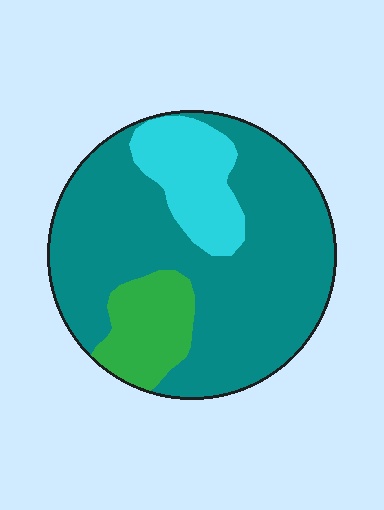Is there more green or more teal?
Teal.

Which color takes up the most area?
Teal, at roughly 70%.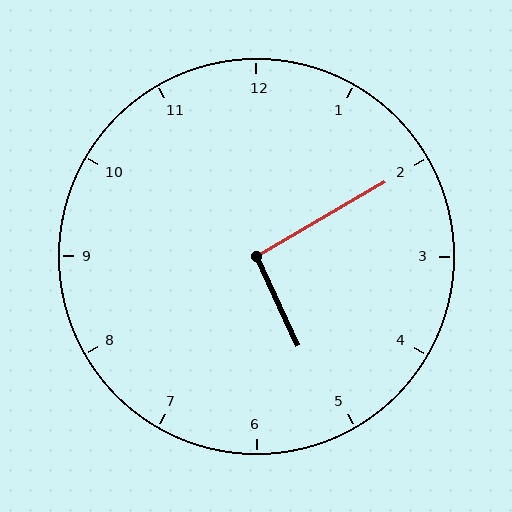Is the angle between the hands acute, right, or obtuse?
It is right.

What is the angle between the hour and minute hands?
Approximately 95 degrees.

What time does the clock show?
5:10.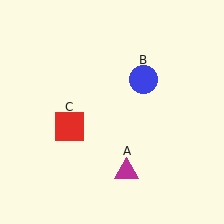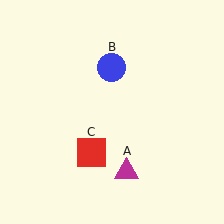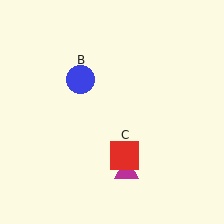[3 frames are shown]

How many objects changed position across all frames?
2 objects changed position: blue circle (object B), red square (object C).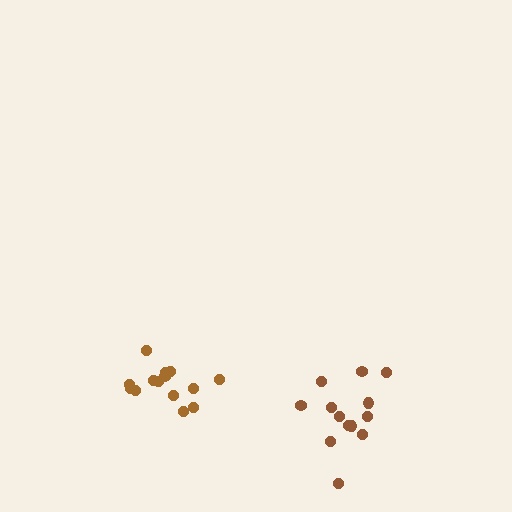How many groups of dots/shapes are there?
There are 2 groups.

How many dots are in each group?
Group 1: 13 dots, Group 2: 14 dots (27 total).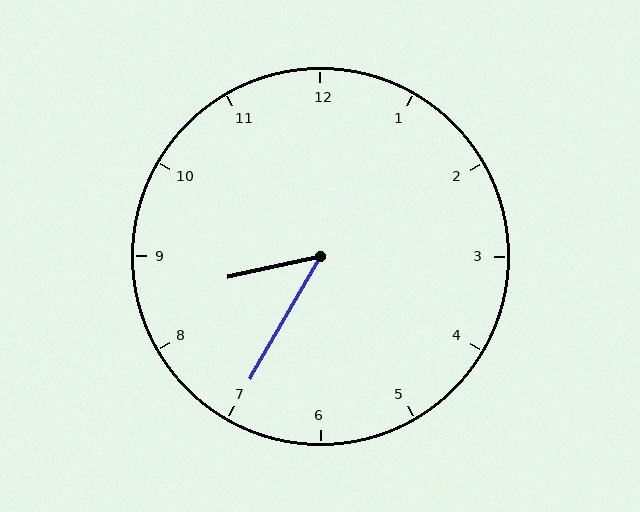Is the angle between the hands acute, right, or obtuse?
It is acute.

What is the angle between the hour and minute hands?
Approximately 48 degrees.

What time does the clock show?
8:35.